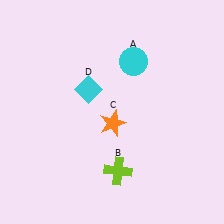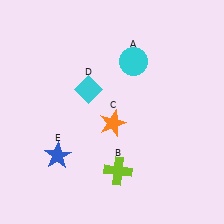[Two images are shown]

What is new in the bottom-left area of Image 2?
A blue star (E) was added in the bottom-left area of Image 2.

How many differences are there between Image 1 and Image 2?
There is 1 difference between the two images.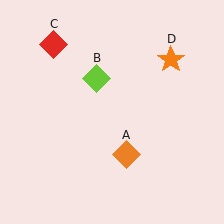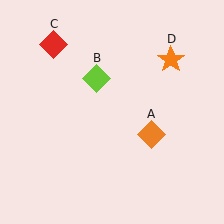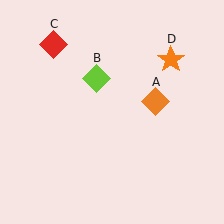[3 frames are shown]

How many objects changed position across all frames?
1 object changed position: orange diamond (object A).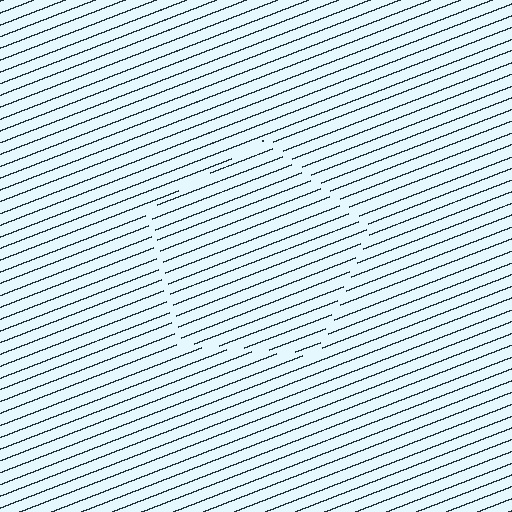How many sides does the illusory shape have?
5 sides — the line-ends trace a pentagon.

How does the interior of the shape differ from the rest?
The interior of the shape contains the same grating, shifted by half a period — the contour is defined by the phase discontinuity where line-ends from the inner and outer gratings abut.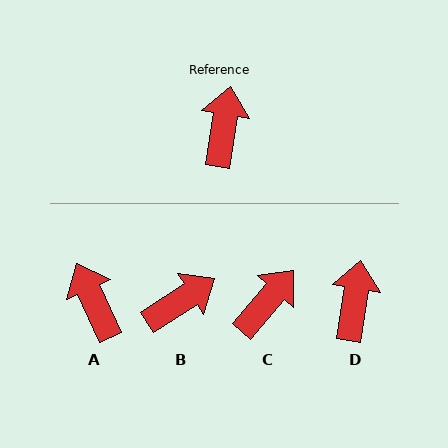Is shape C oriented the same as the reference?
No, it is off by about 32 degrees.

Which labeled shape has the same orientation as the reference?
D.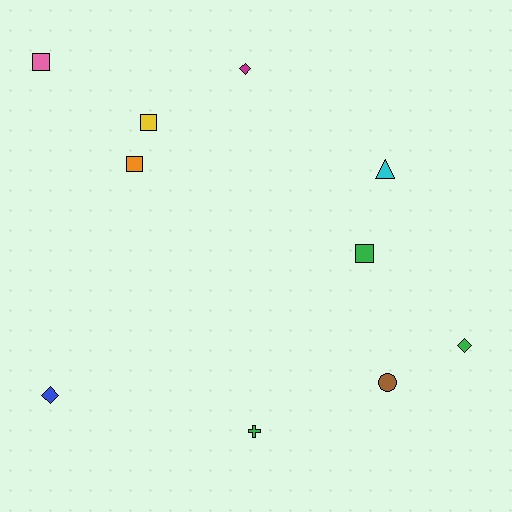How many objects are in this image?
There are 10 objects.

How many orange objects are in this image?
There is 1 orange object.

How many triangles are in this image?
There is 1 triangle.